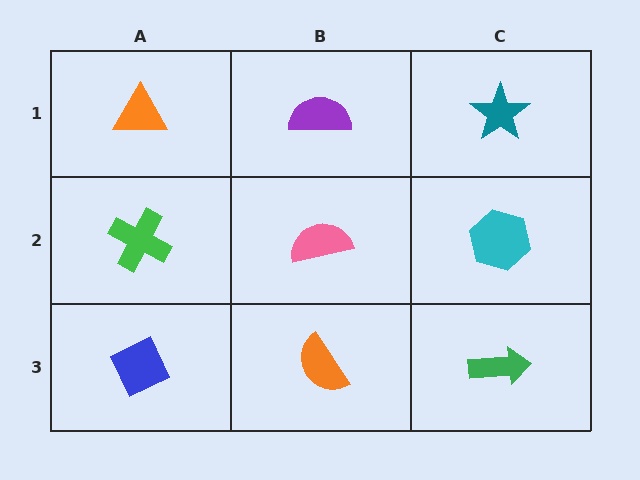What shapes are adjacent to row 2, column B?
A purple semicircle (row 1, column B), an orange semicircle (row 3, column B), a green cross (row 2, column A), a cyan hexagon (row 2, column C).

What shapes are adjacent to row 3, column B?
A pink semicircle (row 2, column B), a blue diamond (row 3, column A), a green arrow (row 3, column C).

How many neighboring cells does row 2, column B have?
4.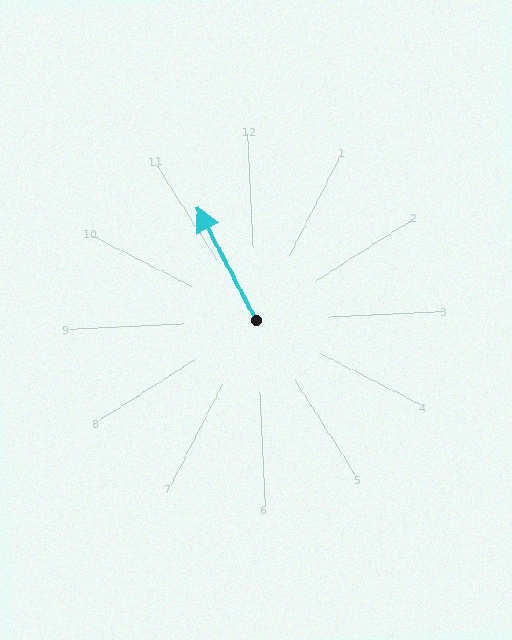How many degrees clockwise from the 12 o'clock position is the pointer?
Approximately 335 degrees.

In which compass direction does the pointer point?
Northwest.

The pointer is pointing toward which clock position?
Roughly 11 o'clock.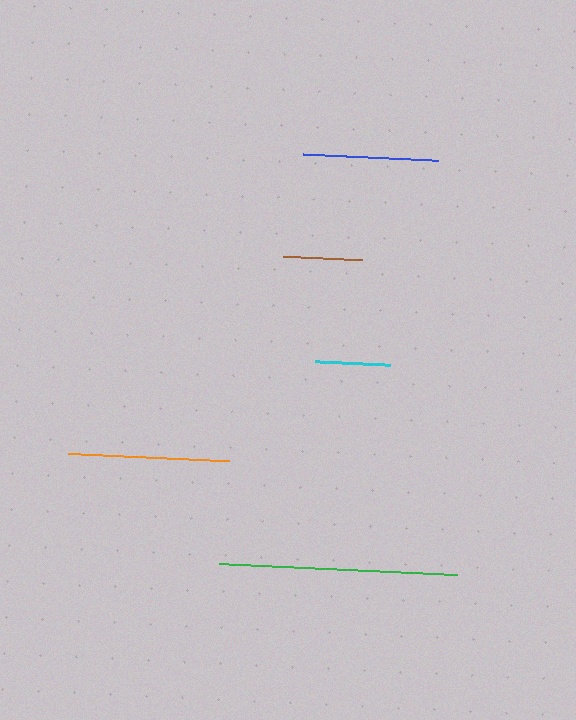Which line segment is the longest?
The green line is the longest at approximately 238 pixels.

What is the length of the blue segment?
The blue segment is approximately 136 pixels long.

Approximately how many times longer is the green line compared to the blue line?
The green line is approximately 1.7 times the length of the blue line.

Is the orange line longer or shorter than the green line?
The green line is longer than the orange line.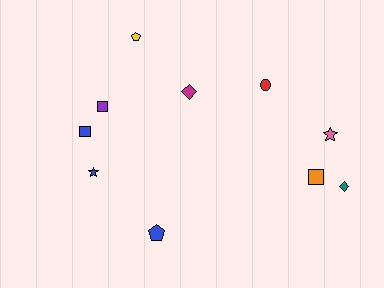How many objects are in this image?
There are 10 objects.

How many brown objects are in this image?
There are no brown objects.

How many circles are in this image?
There is 1 circle.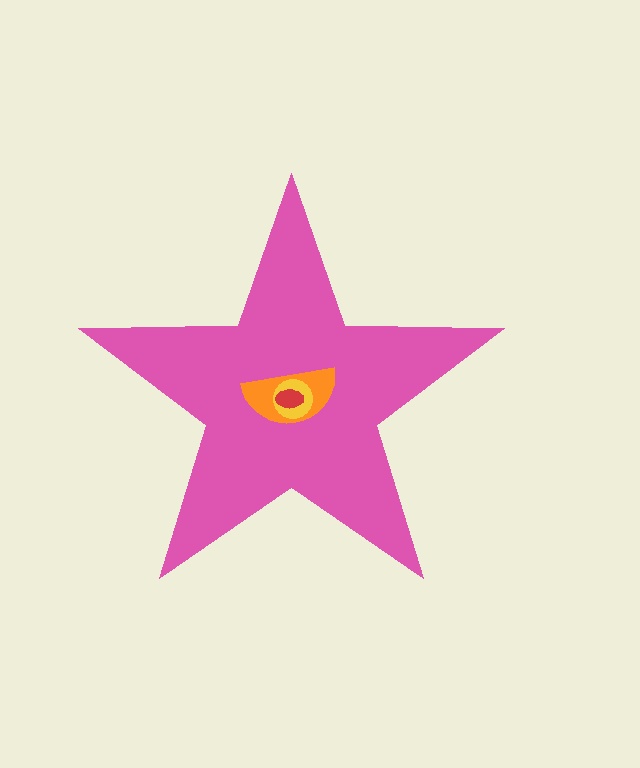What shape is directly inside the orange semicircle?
The yellow circle.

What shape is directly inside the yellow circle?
The red ellipse.